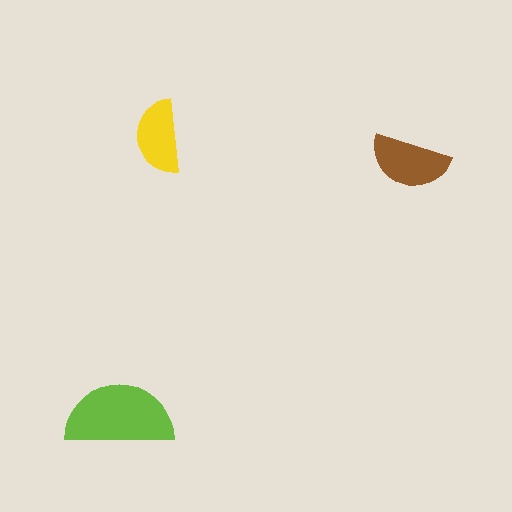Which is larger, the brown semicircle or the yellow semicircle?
The brown one.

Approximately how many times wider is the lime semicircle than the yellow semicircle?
About 1.5 times wider.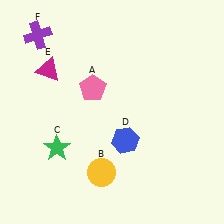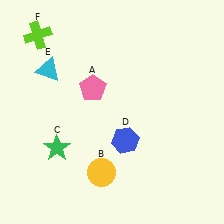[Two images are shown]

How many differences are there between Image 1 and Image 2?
There are 2 differences between the two images.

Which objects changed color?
E changed from magenta to cyan. F changed from purple to lime.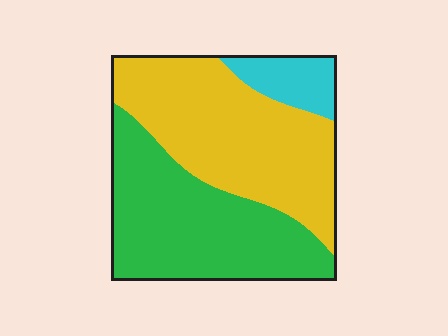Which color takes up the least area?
Cyan, at roughly 10%.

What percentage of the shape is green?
Green takes up about two fifths (2/5) of the shape.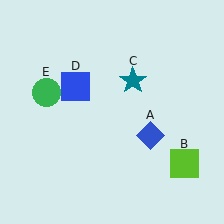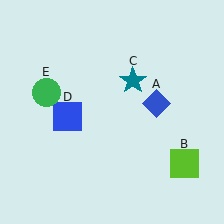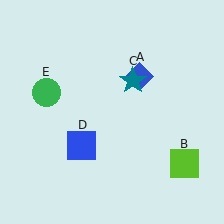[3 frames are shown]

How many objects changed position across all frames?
2 objects changed position: blue diamond (object A), blue square (object D).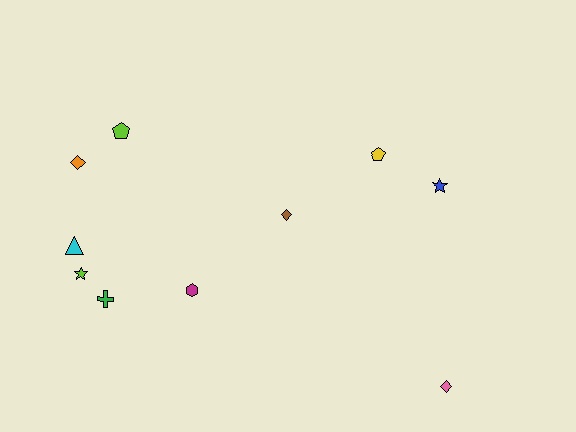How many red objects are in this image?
There are no red objects.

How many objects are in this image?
There are 10 objects.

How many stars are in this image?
There are 2 stars.